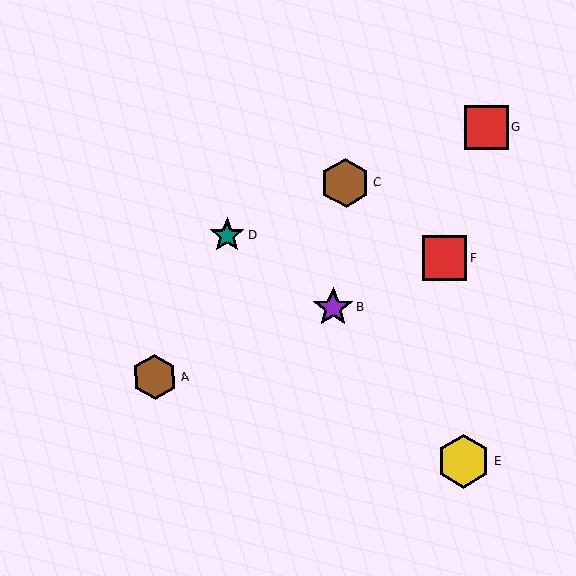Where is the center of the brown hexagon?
The center of the brown hexagon is at (345, 183).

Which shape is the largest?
The yellow hexagon (labeled E) is the largest.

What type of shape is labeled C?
Shape C is a brown hexagon.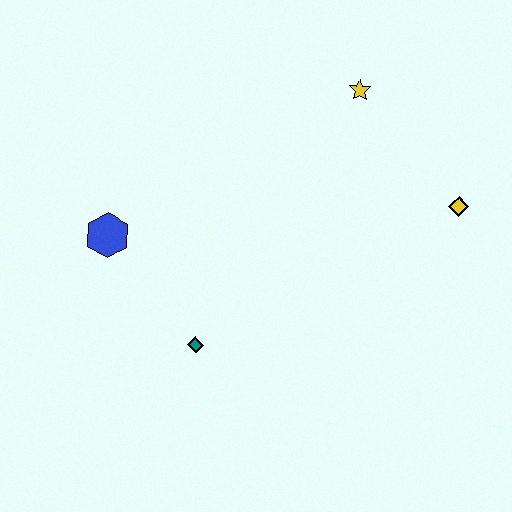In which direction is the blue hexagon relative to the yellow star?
The blue hexagon is to the left of the yellow star.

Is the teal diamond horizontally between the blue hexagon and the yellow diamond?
Yes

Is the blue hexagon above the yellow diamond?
No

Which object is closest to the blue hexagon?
The teal diamond is closest to the blue hexagon.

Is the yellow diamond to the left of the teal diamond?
No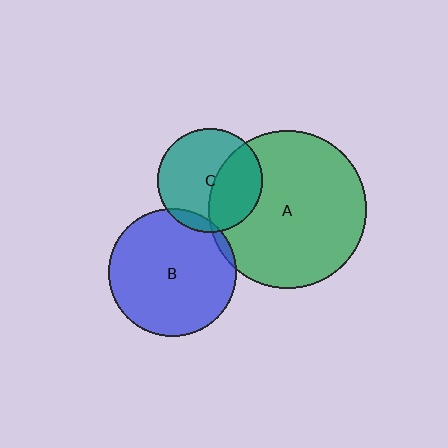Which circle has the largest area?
Circle A (green).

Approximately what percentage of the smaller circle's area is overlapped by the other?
Approximately 5%.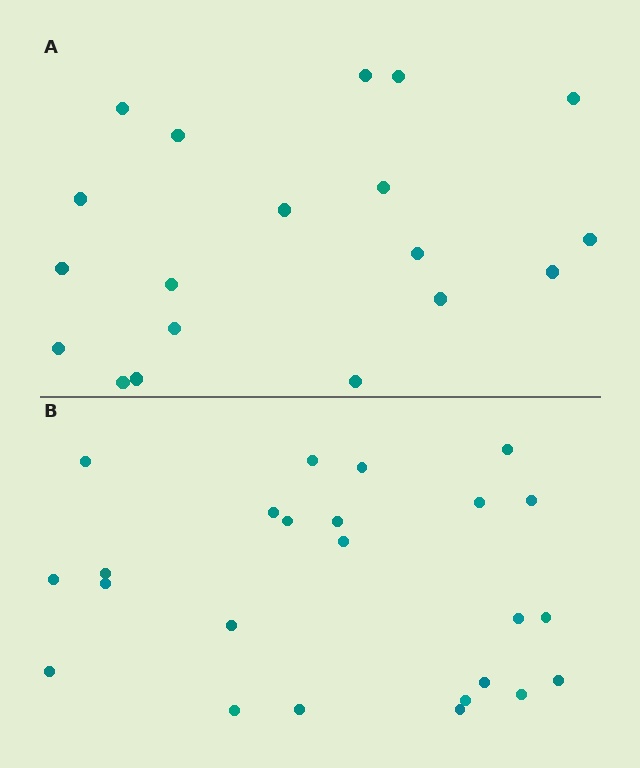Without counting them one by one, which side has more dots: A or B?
Region B (the bottom region) has more dots.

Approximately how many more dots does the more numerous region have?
Region B has about 5 more dots than region A.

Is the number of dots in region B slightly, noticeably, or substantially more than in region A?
Region B has noticeably more, but not dramatically so. The ratio is roughly 1.3 to 1.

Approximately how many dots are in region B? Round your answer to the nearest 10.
About 20 dots. (The exact count is 24, which rounds to 20.)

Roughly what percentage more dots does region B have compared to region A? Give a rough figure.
About 25% more.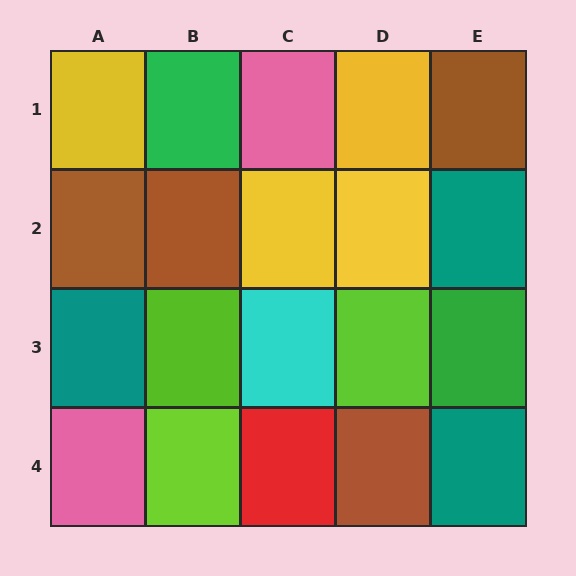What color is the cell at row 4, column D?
Brown.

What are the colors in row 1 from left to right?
Yellow, green, pink, yellow, brown.